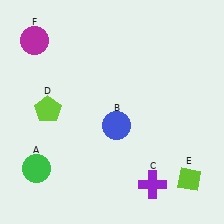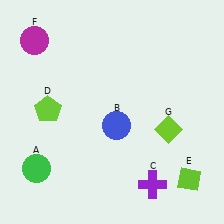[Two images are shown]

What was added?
A lime diamond (G) was added in Image 2.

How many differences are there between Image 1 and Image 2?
There is 1 difference between the two images.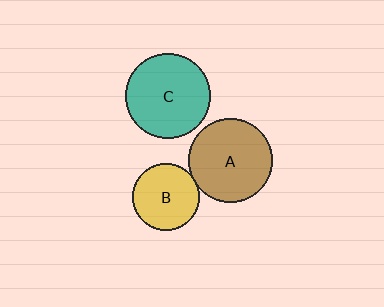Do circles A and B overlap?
Yes.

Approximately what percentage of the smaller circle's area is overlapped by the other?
Approximately 5%.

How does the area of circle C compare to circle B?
Approximately 1.6 times.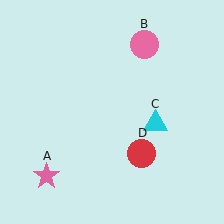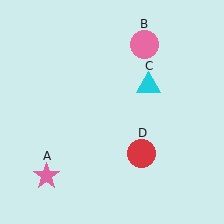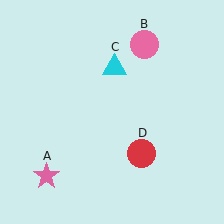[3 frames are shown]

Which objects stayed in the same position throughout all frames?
Pink star (object A) and pink circle (object B) and red circle (object D) remained stationary.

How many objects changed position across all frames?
1 object changed position: cyan triangle (object C).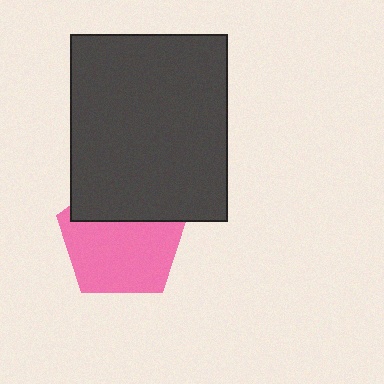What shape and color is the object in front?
The object in front is a dark gray rectangle.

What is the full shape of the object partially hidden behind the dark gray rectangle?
The partially hidden object is a pink pentagon.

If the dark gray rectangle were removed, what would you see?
You would see the complete pink pentagon.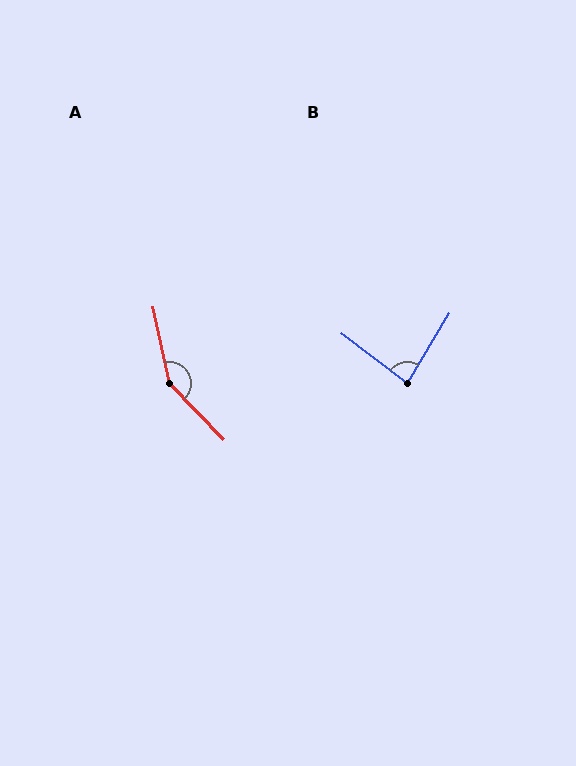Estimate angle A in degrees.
Approximately 148 degrees.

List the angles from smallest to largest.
B (84°), A (148°).